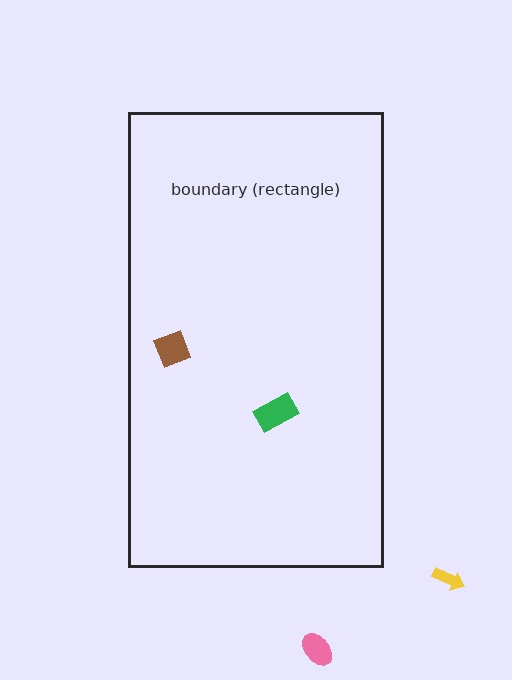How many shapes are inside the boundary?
2 inside, 2 outside.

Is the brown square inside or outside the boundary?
Inside.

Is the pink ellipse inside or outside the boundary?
Outside.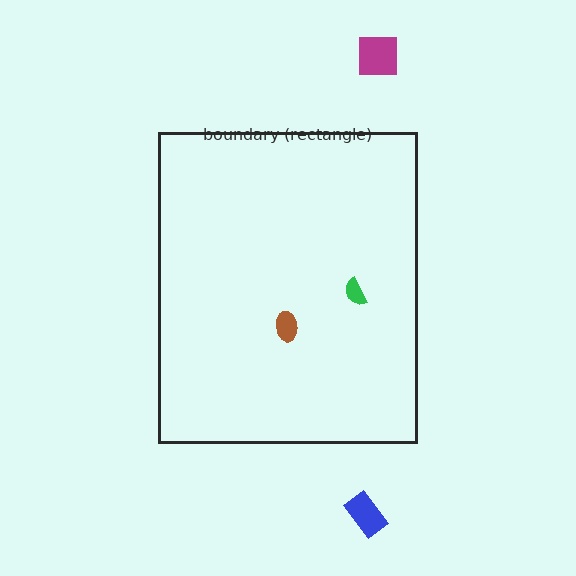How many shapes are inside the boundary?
2 inside, 2 outside.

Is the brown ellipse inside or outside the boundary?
Inside.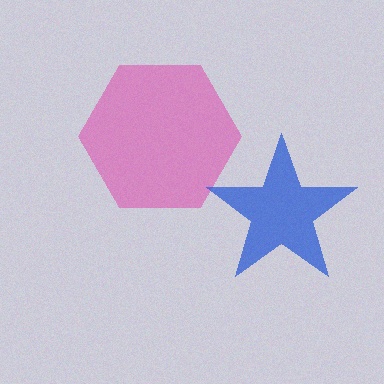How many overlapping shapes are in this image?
There are 2 overlapping shapes in the image.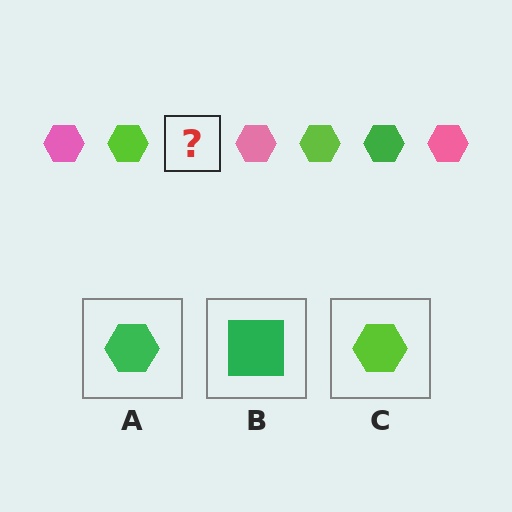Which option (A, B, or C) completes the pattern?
A.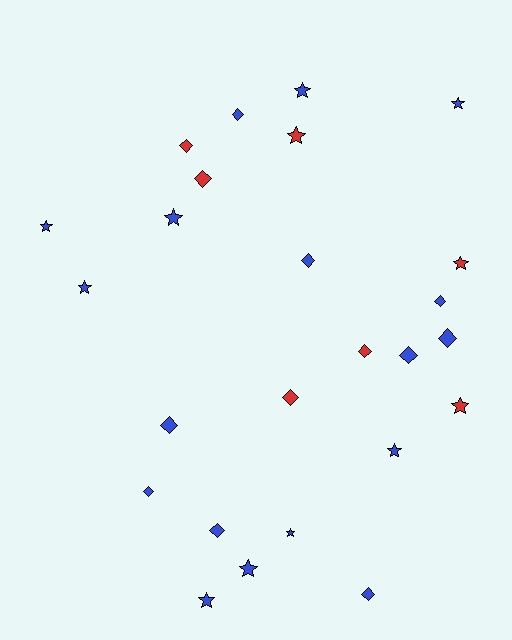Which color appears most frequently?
Blue, with 18 objects.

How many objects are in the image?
There are 25 objects.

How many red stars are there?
There are 3 red stars.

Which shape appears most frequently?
Diamond, with 13 objects.